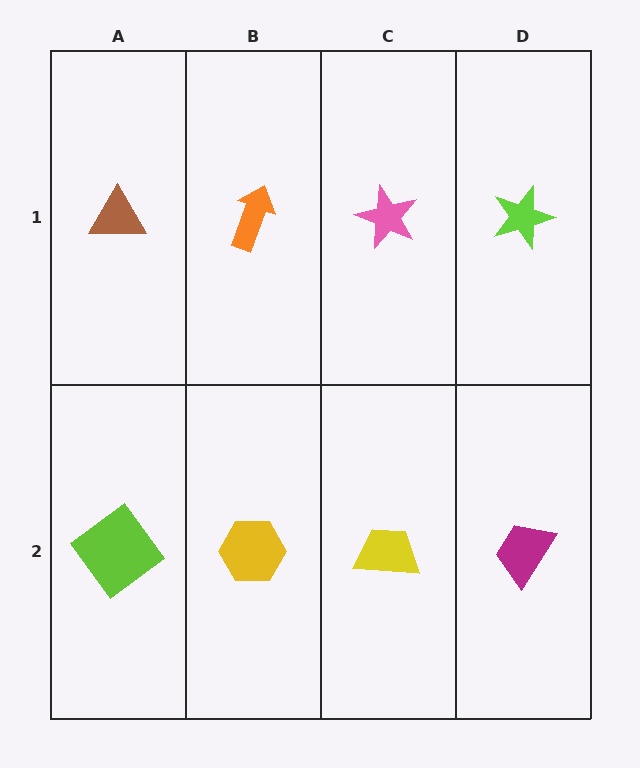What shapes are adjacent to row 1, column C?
A yellow trapezoid (row 2, column C), an orange arrow (row 1, column B), a lime star (row 1, column D).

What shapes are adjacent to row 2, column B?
An orange arrow (row 1, column B), a lime diamond (row 2, column A), a yellow trapezoid (row 2, column C).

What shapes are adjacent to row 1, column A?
A lime diamond (row 2, column A), an orange arrow (row 1, column B).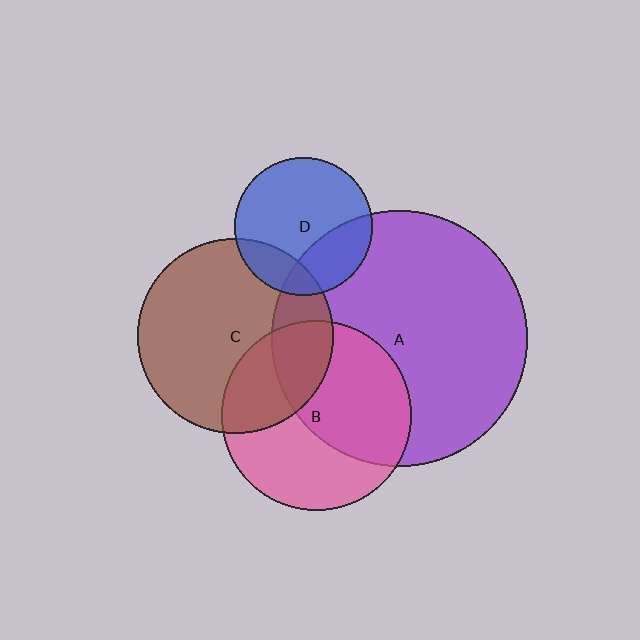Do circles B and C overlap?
Yes.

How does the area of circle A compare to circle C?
Approximately 1.7 times.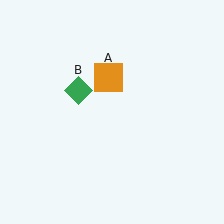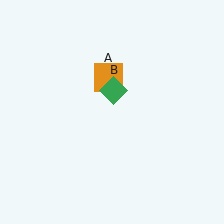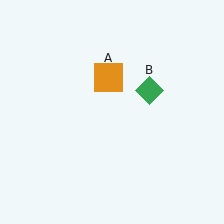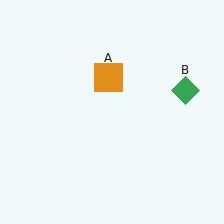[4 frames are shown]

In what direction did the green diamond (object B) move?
The green diamond (object B) moved right.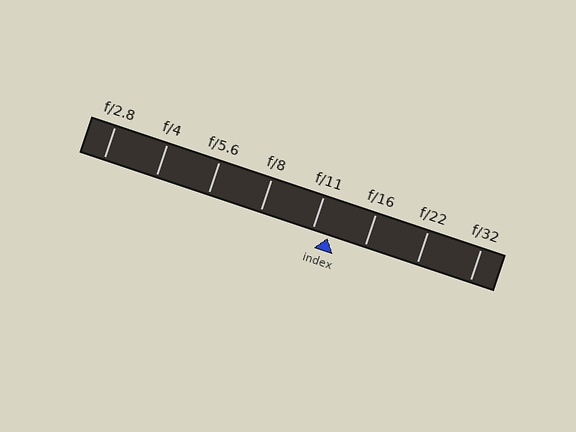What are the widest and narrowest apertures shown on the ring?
The widest aperture shown is f/2.8 and the narrowest is f/32.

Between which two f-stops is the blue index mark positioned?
The index mark is between f/11 and f/16.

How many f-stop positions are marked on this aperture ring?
There are 8 f-stop positions marked.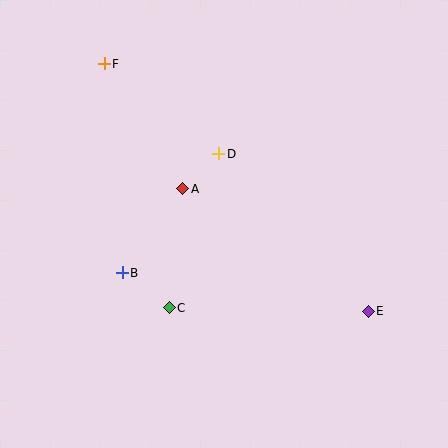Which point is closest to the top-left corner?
Point F is closest to the top-left corner.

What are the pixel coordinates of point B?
Point B is at (122, 273).